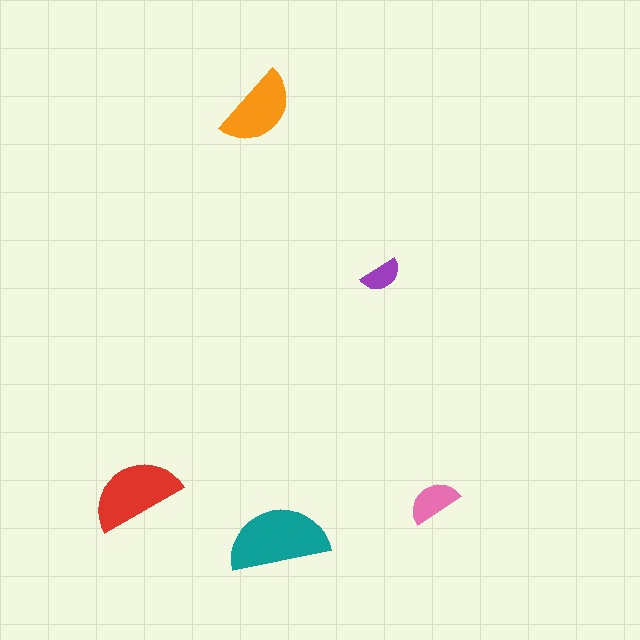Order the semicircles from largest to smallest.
the teal one, the red one, the orange one, the pink one, the purple one.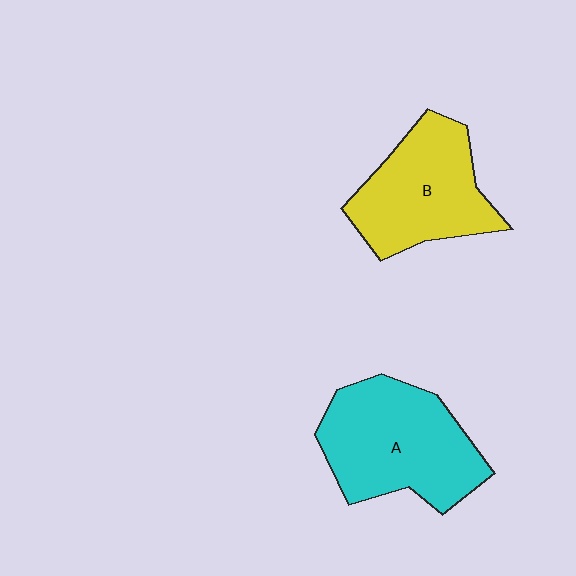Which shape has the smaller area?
Shape B (yellow).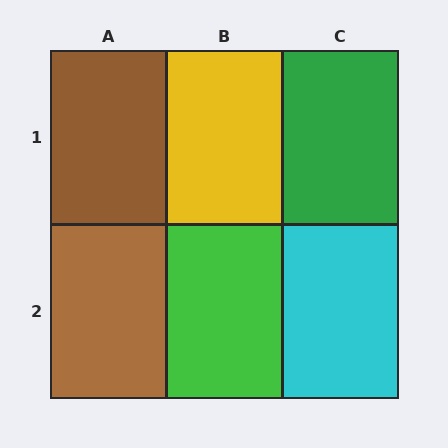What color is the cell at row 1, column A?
Brown.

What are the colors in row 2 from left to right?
Brown, green, cyan.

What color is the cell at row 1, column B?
Yellow.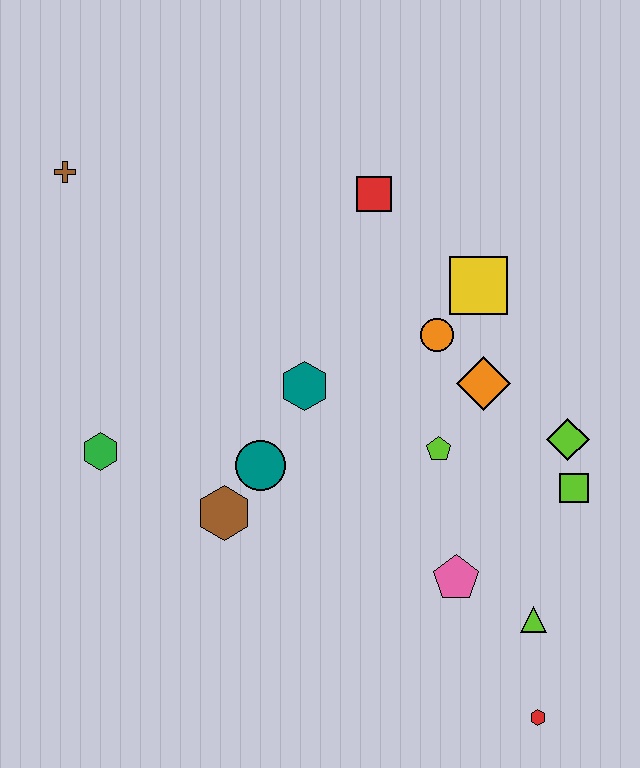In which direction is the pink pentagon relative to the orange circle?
The pink pentagon is below the orange circle.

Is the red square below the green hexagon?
No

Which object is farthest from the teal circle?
The red hexagon is farthest from the teal circle.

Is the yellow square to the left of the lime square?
Yes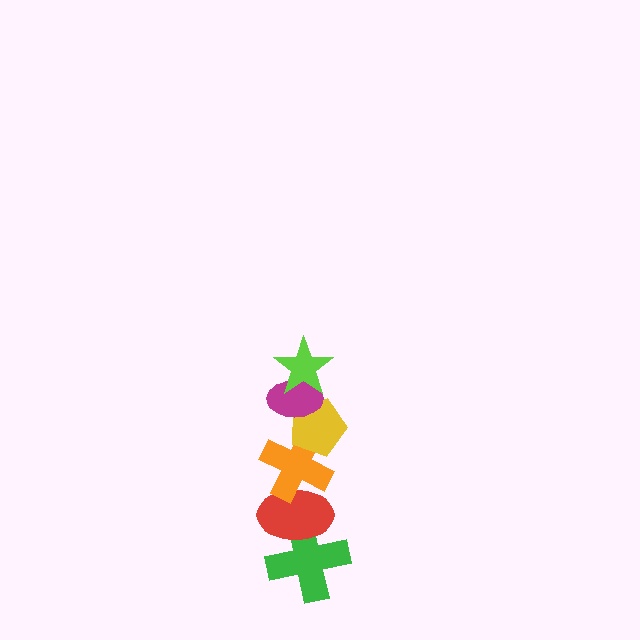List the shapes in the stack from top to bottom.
From top to bottom: the lime star, the magenta ellipse, the yellow pentagon, the orange cross, the red ellipse, the green cross.